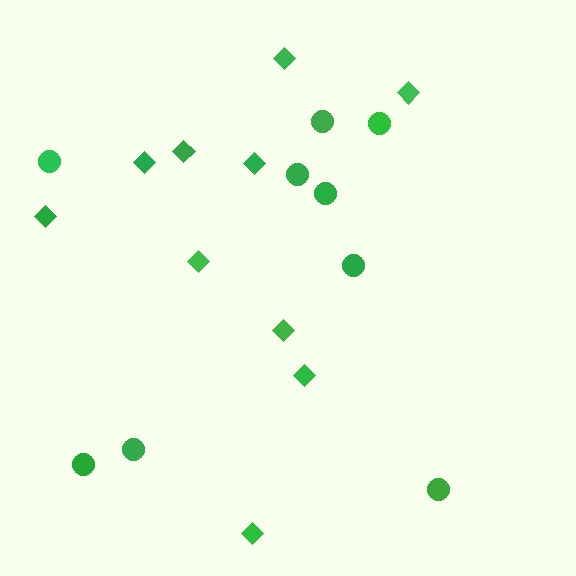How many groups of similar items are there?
There are 2 groups: one group of diamonds (10) and one group of circles (9).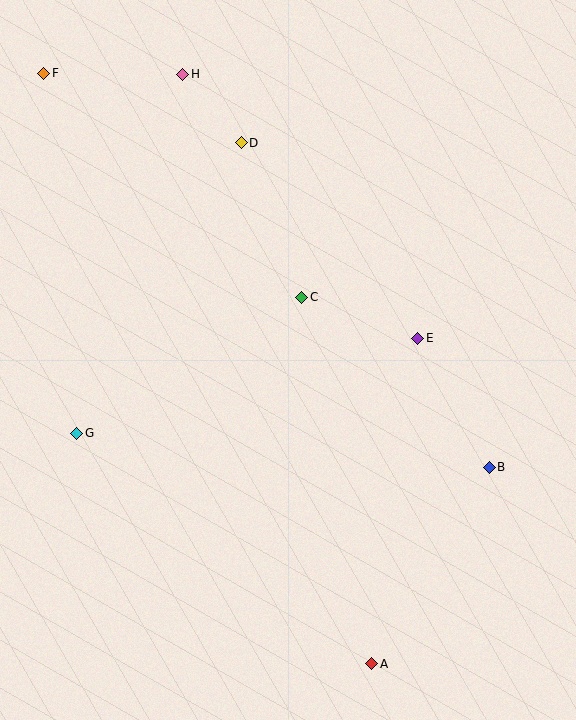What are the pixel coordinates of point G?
Point G is at (77, 433).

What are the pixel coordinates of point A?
Point A is at (372, 664).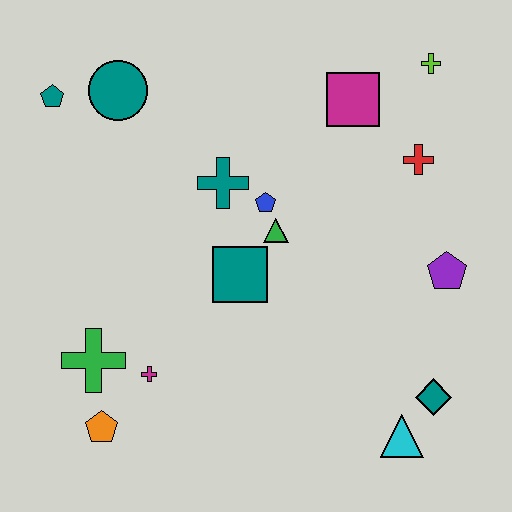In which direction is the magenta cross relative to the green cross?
The magenta cross is to the right of the green cross.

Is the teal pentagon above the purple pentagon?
Yes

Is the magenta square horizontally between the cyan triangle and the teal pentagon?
Yes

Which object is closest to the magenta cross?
The green cross is closest to the magenta cross.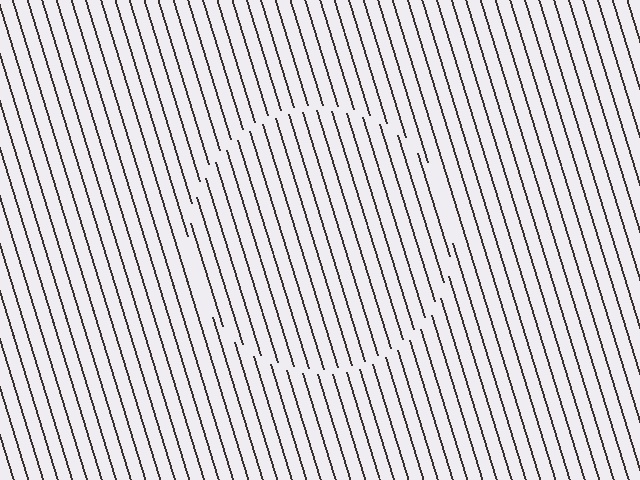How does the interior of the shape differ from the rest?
The interior of the shape contains the same grating, shifted by half a period — the contour is defined by the phase discontinuity where line-ends from the inner and outer gratings abut.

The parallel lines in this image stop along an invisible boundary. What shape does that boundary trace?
An illusory circle. The interior of the shape contains the same grating, shifted by half a period — the contour is defined by the phase discontinuity where line-ends from the inner and outer gratings abut.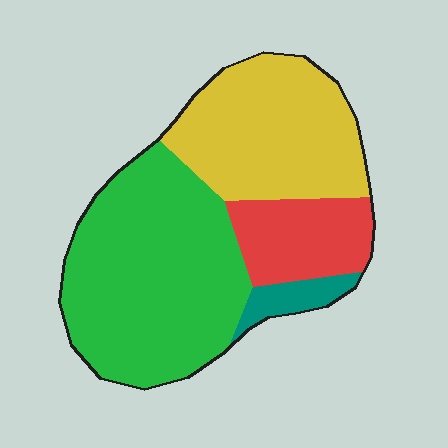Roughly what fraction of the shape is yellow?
Yellow covers roughly 30% of the shape.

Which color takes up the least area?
Teal, at roughly 5%.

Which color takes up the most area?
Green, at roughly 45%.